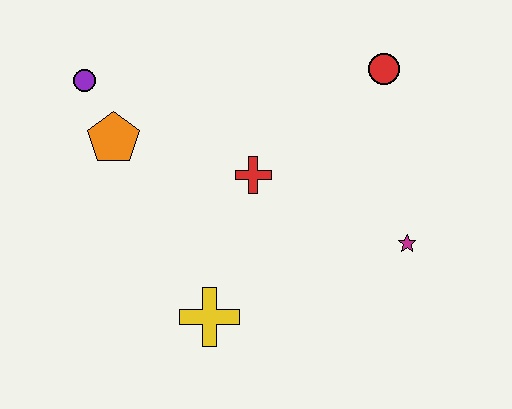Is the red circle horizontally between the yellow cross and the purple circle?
No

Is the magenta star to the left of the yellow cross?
No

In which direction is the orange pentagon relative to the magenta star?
The orange pentagon is to the left of the magenta star.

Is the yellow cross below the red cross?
Yes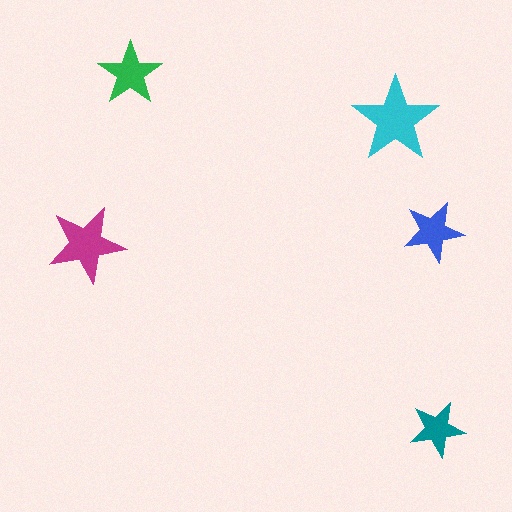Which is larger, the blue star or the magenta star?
The magenta one.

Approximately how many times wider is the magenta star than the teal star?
About 1.5 times wider.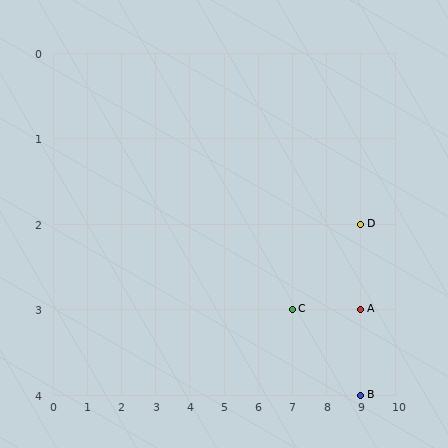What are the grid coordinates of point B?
Point B is at grid coordinates (9, 4).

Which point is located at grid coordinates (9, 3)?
Point A is at (9, 3).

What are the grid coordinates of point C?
Point C is at grid coordinates (7, 3).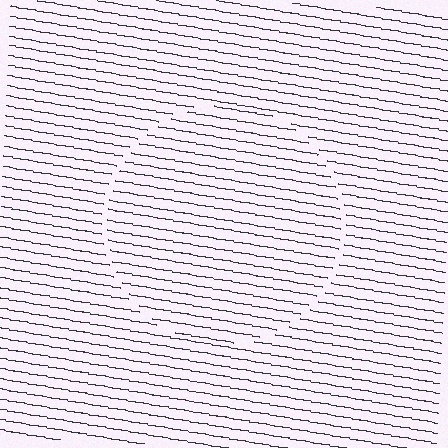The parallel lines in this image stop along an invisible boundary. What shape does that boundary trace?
An illusory circle. The interior of the shape contains the same grating, shifted by half a period — the contour is defined by the phase discontinuity where line-ends from the inner and outer gratings abut.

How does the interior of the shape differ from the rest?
The interior of the shape contains the same grating, shifted by half a period — the contour is defined by the phase discontinuity where line-ends from the inner and outer gratings abut.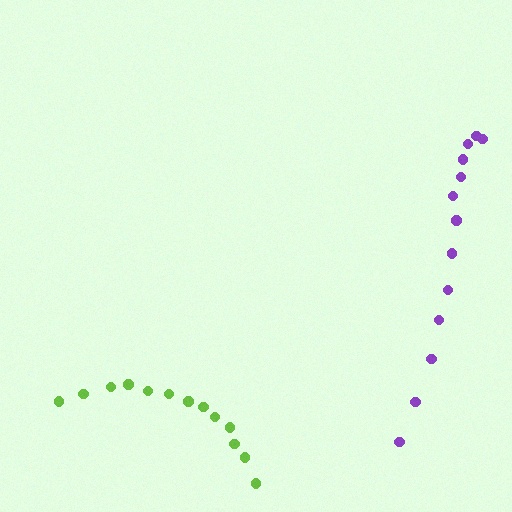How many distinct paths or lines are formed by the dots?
There are 2 distinct paths.